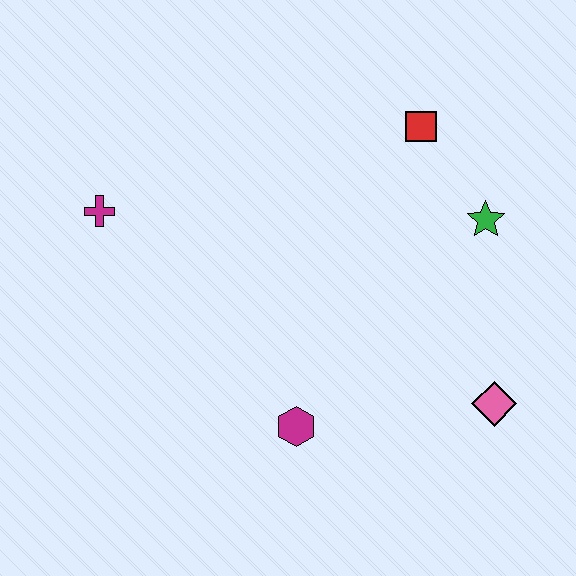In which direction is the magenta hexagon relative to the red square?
The magenta hexagon is below the red square.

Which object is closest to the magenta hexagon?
The pink diamond is closest to the magenta hexagon.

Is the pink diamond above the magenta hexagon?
Yes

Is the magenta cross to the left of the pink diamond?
Yes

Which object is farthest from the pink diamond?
The magenta cross is farthest from the pink diamond.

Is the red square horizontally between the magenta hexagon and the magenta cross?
No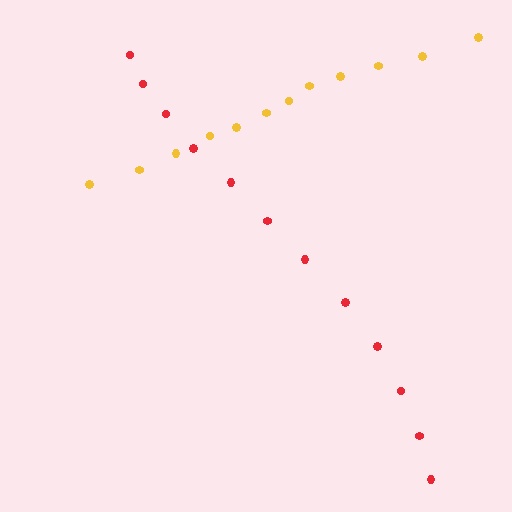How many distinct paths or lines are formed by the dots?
There are 2 distinct paths.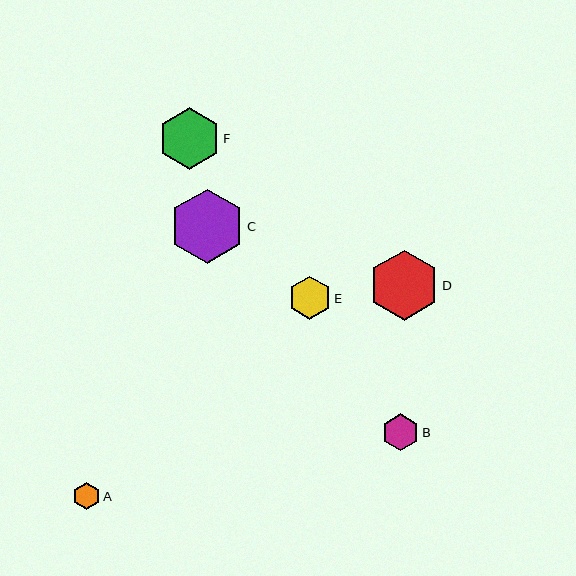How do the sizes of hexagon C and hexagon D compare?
Hexagon C and hexagon D are approximately the same size.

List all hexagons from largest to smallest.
From largest to smallest: C, D, F, E, B, A.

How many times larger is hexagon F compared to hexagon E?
Hexagon F is approximately 1.4 times the size of hexagon E.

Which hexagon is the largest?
Hexagon C is the largest with a size of approximately 74 pixels.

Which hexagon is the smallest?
Hexagon A is the smallest with a size of approximately 27 pixels.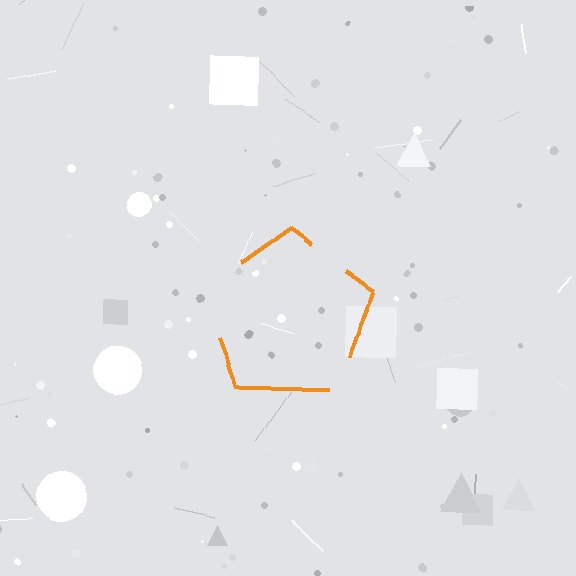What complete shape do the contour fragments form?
The contour fragments form a pentagon.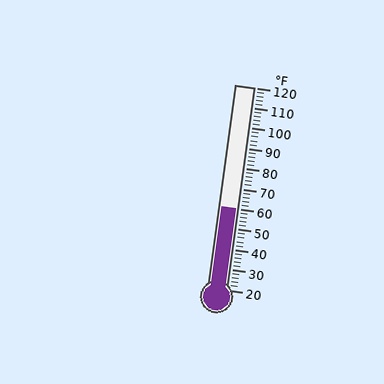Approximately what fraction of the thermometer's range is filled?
The thermometer is filled to approximately 40% of its range.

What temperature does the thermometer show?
The thermometer shows approximately 60°F.